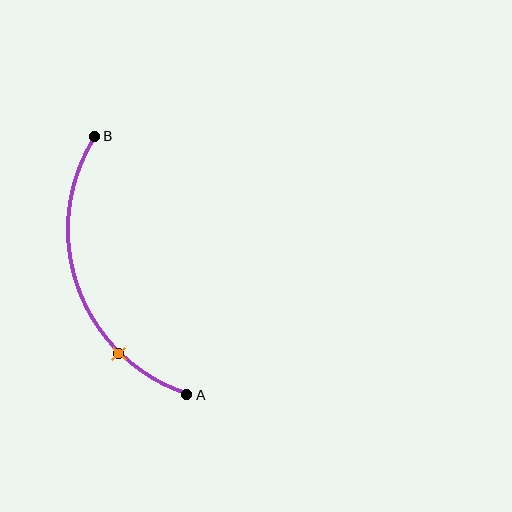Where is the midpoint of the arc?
The arc midpoint is the point on the curve farthest from the straight line joining A and B. It sits to the left of that line.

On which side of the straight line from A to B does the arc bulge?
The arc bulges to the left of the straight line connecting A and B.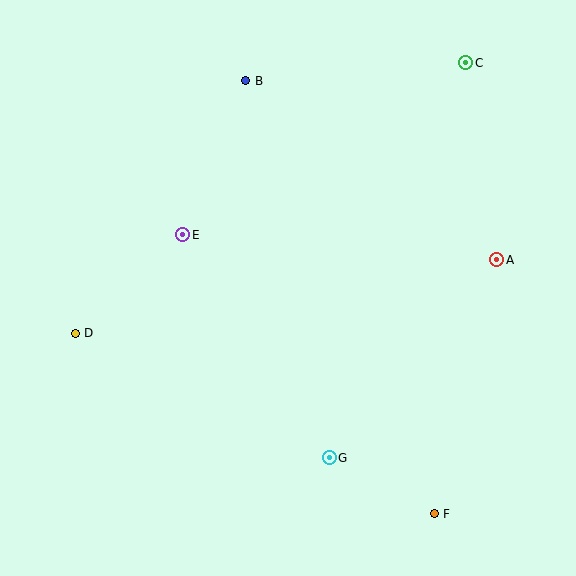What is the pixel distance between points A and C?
The distance between A and C is 199 pixels.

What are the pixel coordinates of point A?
Point A is at (497, 260).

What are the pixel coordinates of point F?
Point F is at (434, 514).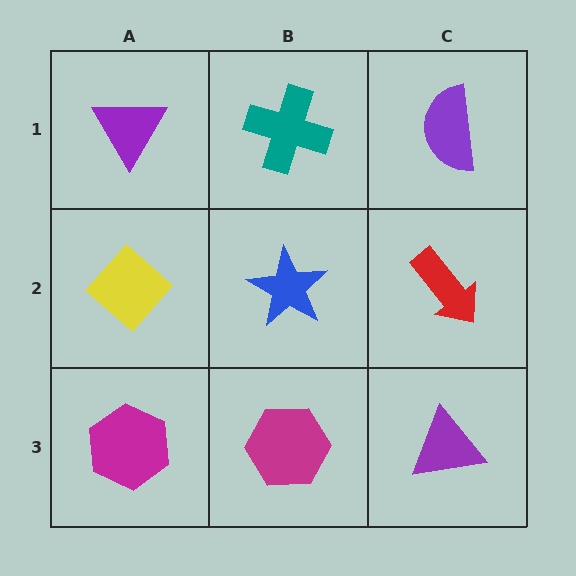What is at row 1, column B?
A teal cross.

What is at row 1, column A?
A purple triangle.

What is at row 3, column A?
A magenta hexagon.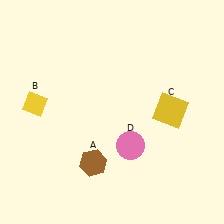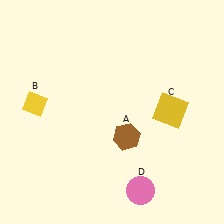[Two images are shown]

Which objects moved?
The objects that moved are: the brown hexagon (A), the pink circle (D).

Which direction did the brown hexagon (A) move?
The brown hexagon (A) moved right.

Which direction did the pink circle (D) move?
The pink circle (D) moved down.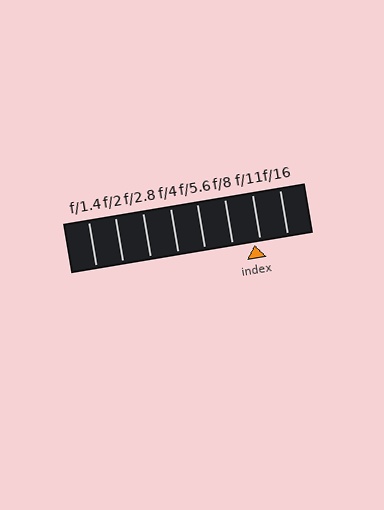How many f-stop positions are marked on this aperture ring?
There are 8 f-stop positions marked.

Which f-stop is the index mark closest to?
The index mark is closest to f/11.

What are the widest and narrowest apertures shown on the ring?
The widest aperture shown is f/1.4 and the narrowest is f/16.